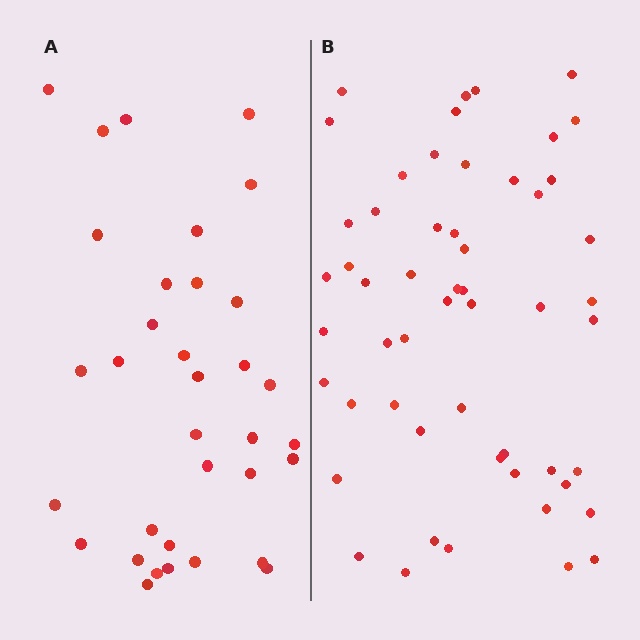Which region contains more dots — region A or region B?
Region B (the right region) has more dots.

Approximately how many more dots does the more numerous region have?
Region B has approximately 20 more dots than region A.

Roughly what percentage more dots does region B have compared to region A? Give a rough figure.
About 60% more.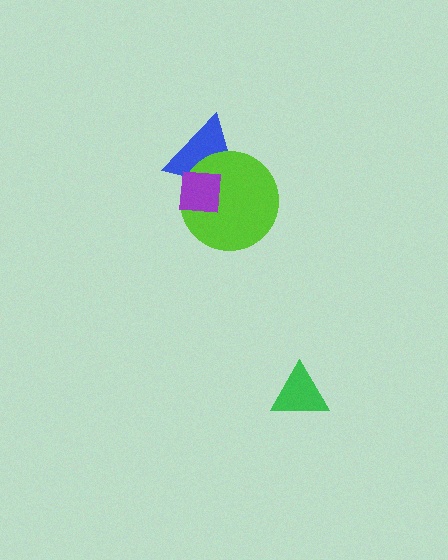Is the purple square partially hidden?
No, no other shape covers it.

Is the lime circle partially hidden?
Yes, it is partially covered by another shape.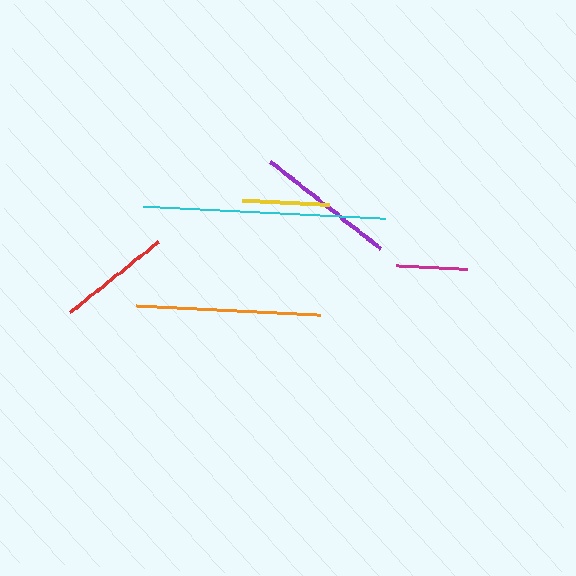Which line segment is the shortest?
The magenta line is the shortest at approximately 71 pixels.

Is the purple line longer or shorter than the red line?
The purple line is longer than the red line.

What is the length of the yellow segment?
The yellow segment is approximately 87 pixels long.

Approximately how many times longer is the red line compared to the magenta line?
The red line is approximately 1.6 times the length of the magenta line.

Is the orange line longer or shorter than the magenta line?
The orange line is longer than the magenta line.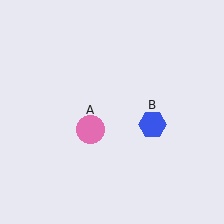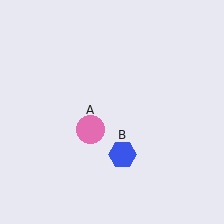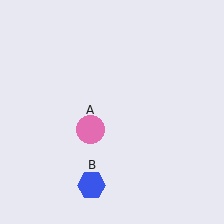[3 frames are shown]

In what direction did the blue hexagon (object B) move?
The blue hexagon (object B) moved down and to the left.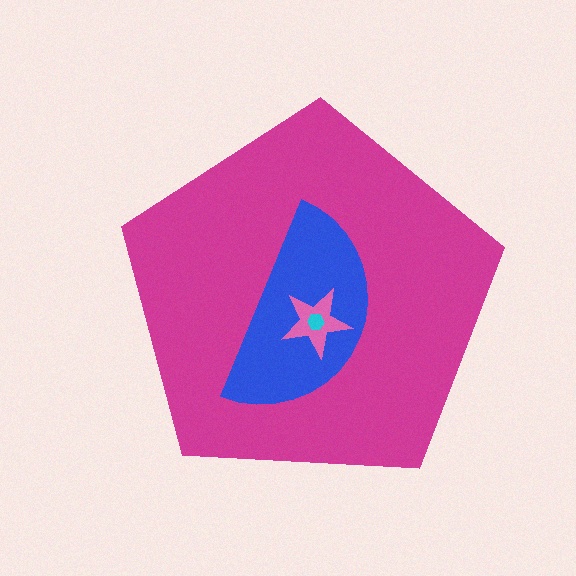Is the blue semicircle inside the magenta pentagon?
Yes.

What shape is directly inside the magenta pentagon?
The blue semicircle.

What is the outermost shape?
The magenta pentagon.